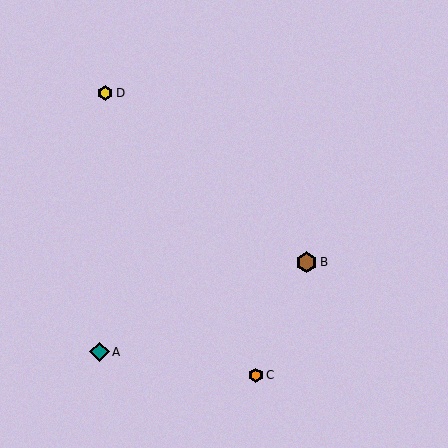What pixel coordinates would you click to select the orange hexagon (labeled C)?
Click at (256, 375) to select the orange hexagon C.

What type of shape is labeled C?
Shape C is an orange hexagon.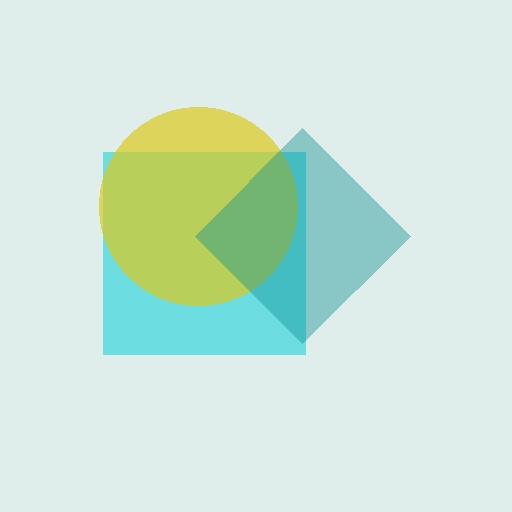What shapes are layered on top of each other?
The layered shapes are: a cyan square, a yellow circle, a teal diamond.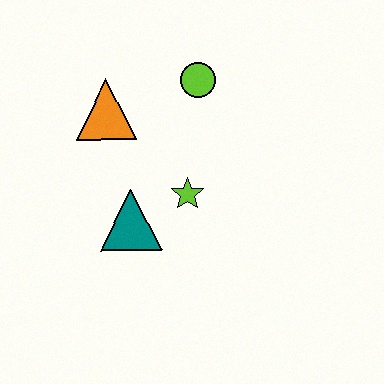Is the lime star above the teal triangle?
Yes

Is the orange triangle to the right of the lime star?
No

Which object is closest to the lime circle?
The orange triangle is closest to the lime circle.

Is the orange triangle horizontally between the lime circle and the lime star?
No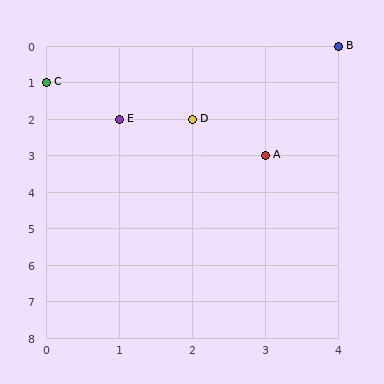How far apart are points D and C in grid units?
Points D and C are 2 columns and 1 row apart (about 2.2 grid units diagonally).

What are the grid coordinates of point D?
Point D is at grid coordinates (2, 2).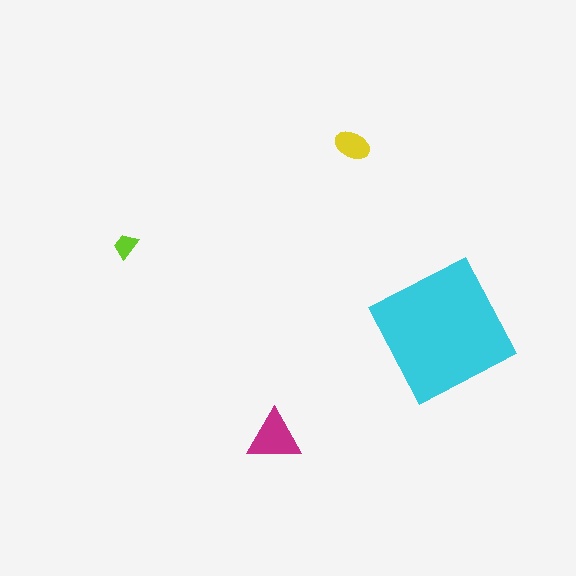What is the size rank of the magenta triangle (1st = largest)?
2nd.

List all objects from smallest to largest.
The lime trapezoid, the yellow ellipse, the magenta triangle, the cyan square.